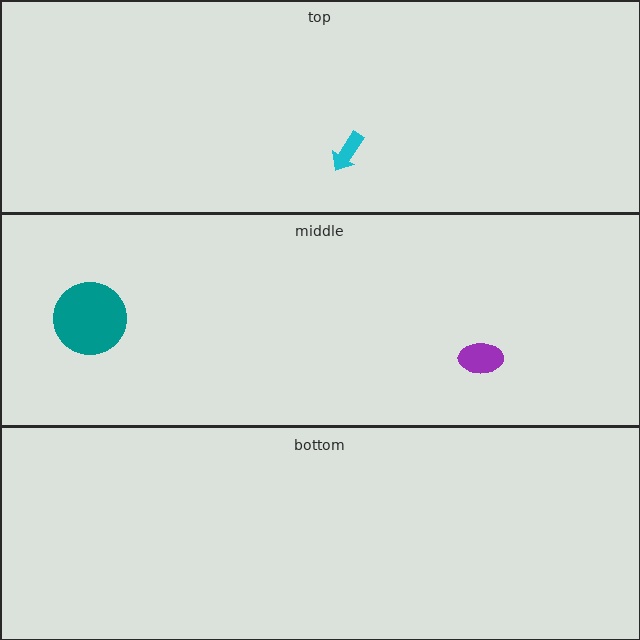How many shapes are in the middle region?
2.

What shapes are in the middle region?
The teal circle, the purple ellipse.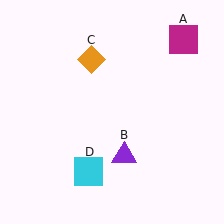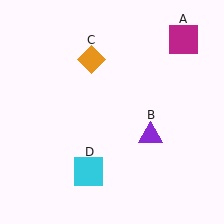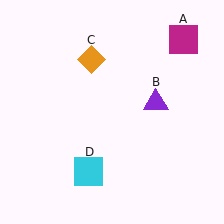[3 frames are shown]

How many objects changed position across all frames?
1 object changed position: purple triangle (object B).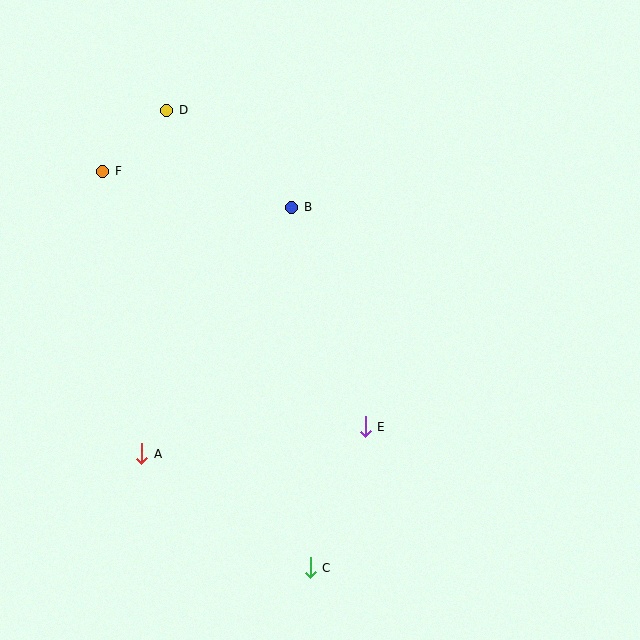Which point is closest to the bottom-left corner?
Point A is closest to the bottom-left corner.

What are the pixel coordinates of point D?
Point D is at (167, 110).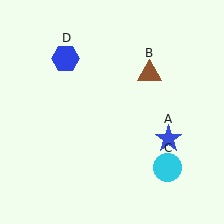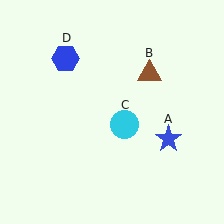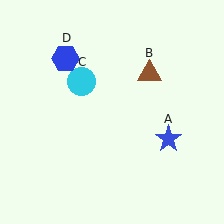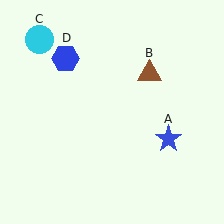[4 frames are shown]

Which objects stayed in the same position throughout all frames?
Blue star (object A) and brown triangle (object B) and blue hexagon (object D) remained stationary.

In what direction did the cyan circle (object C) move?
The cyan circle (object C) moved up and to the left.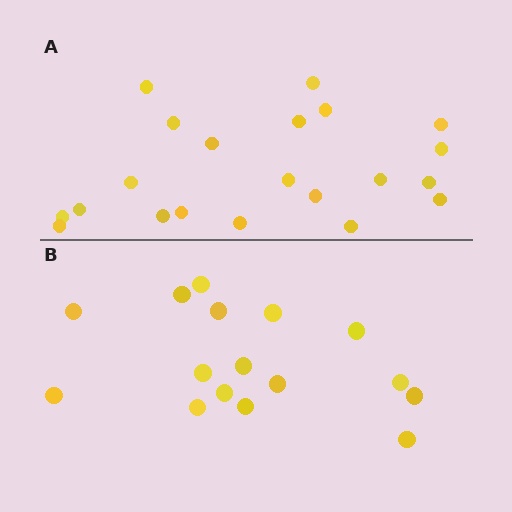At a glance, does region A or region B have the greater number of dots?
Region A (the top region) has more dots.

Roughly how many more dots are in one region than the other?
Region A has about 5 more dots than region B.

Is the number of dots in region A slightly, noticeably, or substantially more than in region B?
Region A has noticeably more, but not dramatically so. The ratio is roughly 1.3 to 1.